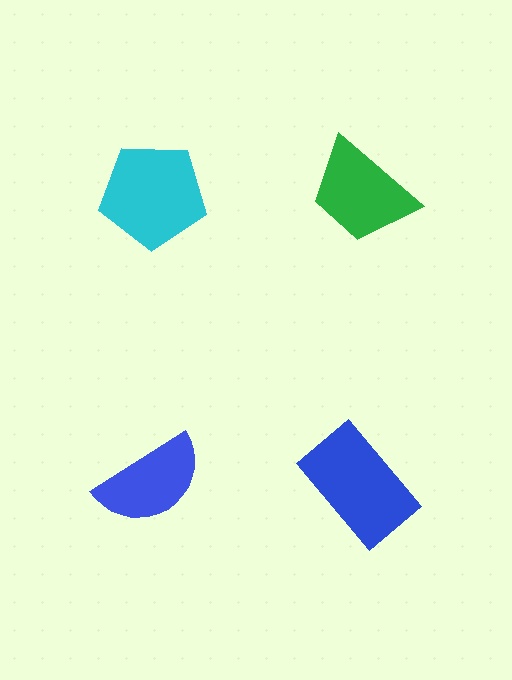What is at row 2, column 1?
A blue semicircle.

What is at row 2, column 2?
A blue rectangle.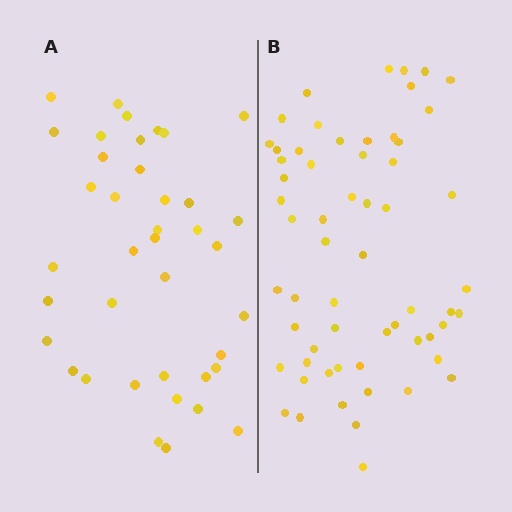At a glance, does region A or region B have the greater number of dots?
Region B (the right region) has more dots.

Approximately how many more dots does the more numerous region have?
Region B has approximately 20 more dots than region A.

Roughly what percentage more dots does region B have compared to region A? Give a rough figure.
About 55% more.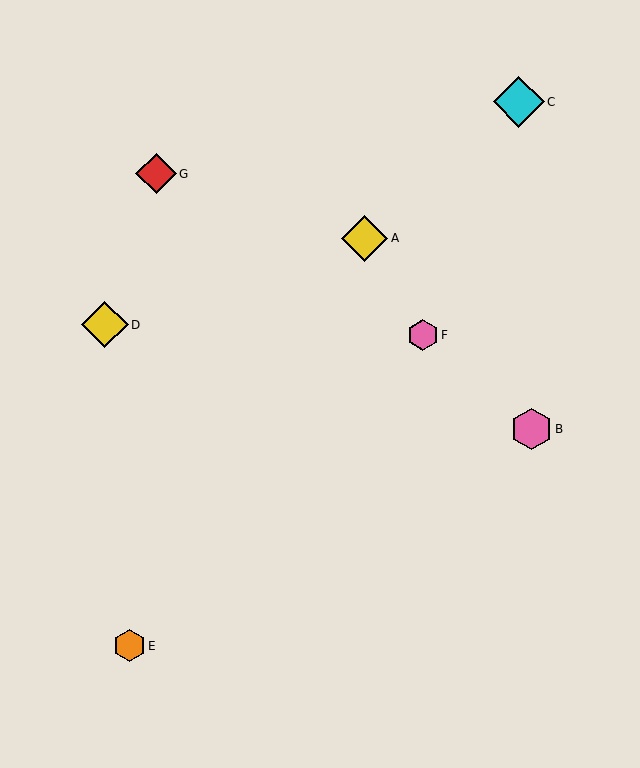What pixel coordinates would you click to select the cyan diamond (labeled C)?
Click at (519, 102) to select the cyan diamond C.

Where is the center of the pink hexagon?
The center of the pink hexagon is at (531, 429).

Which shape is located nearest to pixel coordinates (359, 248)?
The yellow diamond (labeled A) at (365, 238) is nearest to that location.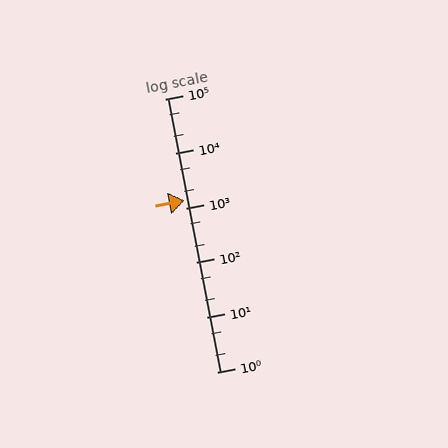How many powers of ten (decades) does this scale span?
The scale spans 5 decades, from 1 to 100000.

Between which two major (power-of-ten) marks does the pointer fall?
The pointer is between 1000 and 10000.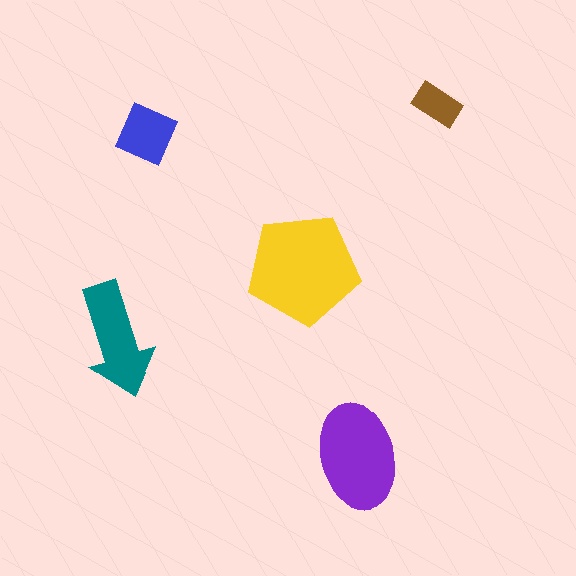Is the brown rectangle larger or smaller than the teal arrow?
Smaller.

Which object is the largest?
The yellow pentagon.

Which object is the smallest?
The brown rectangle.